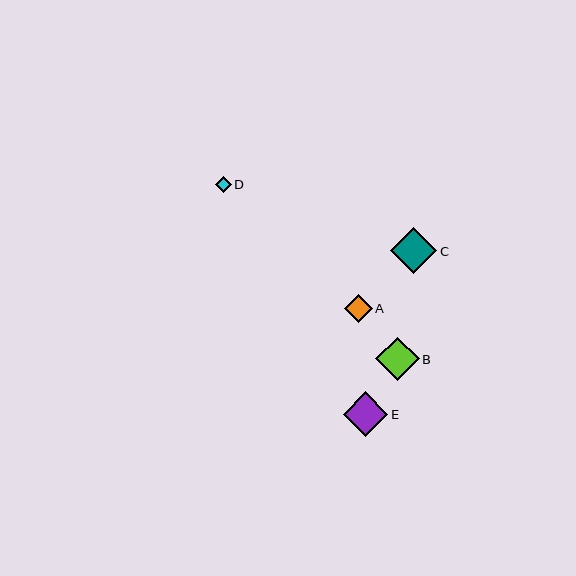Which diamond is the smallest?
Diamond D is the smallest with a size of approximately 15 pixels.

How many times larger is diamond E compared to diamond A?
Diamond E is approximately 1.6 times the size of diamond A.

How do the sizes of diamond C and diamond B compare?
Diamond C and diamond B are approximately the same size.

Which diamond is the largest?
Diamond C is the largest with a size of approximately 47 pixels.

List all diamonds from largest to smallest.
From largest to smallest: C, E, B, A, D.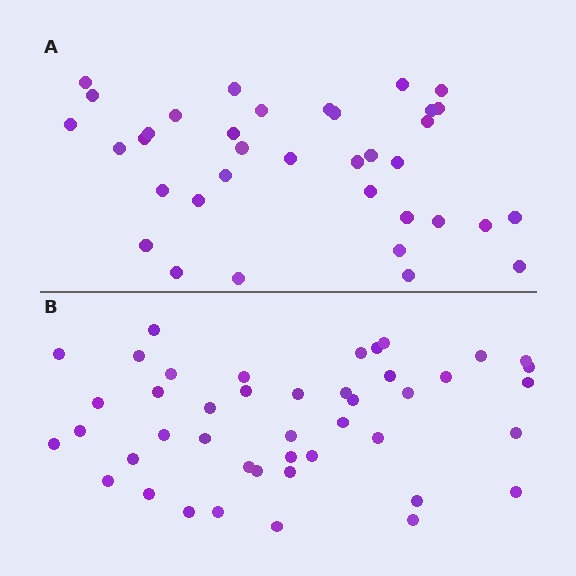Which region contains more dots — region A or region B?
Region B (the bottom region) has more dots.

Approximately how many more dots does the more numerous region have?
Region B has roughly 8 or so more dots than region A.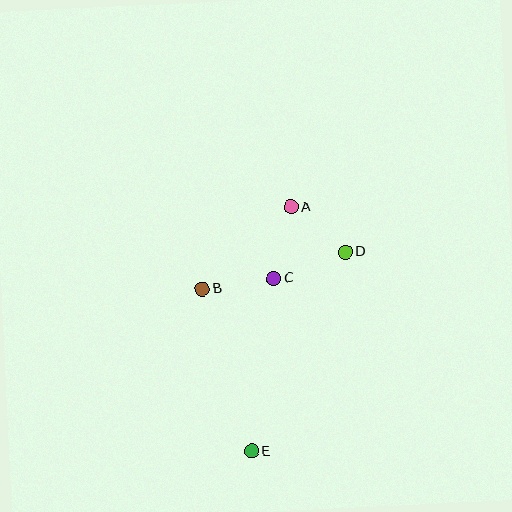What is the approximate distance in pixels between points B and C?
The distance between B and C is approximately 72 pixels.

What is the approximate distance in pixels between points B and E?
The distance between B and E is approximately 170 pixels.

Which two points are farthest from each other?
Points A and E are farthest from each other.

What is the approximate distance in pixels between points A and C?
The distance between A and C is approximately 73 pixels.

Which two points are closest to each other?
Points A and D are closest to each other.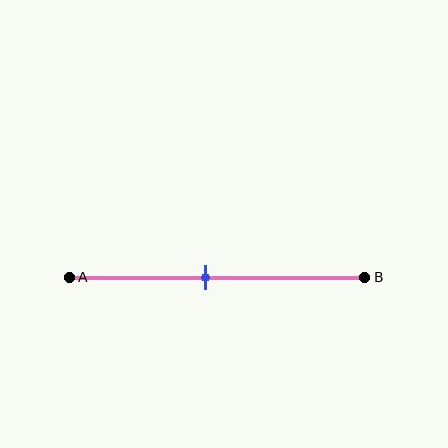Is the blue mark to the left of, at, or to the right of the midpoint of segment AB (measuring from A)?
The blue mark is to the left of the midpoint of segment AB.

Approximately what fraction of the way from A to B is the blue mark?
The blue mark is approximately 45% of the way from A to B.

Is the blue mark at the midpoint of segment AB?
No, the mark is at about 45% from A, not at the 50% midpoint.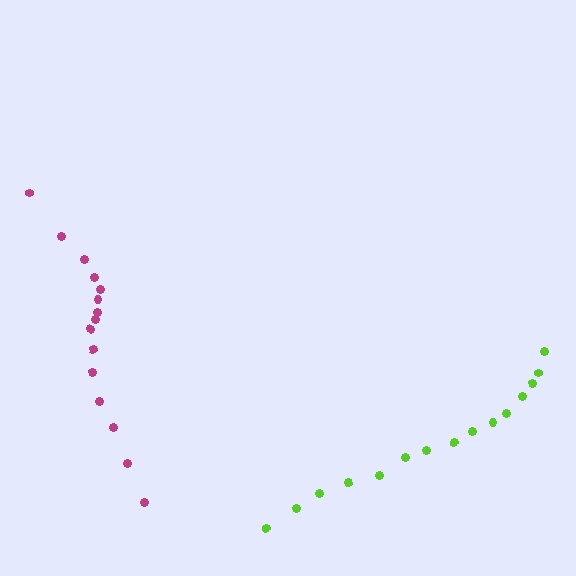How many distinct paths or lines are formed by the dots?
There are 2 distinct paths.